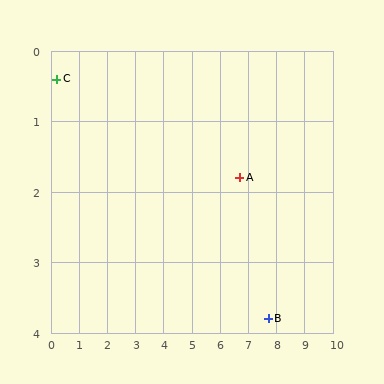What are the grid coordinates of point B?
Point B is at approximately (7.7, 3.8).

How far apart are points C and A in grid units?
Points C and A are about 6.6 grid units apart.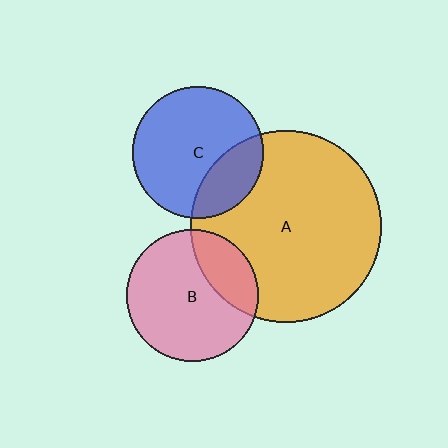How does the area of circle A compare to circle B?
Approximately 2.1 times.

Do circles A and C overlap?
Yes.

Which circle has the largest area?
Circle A (orange).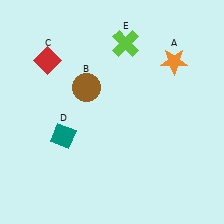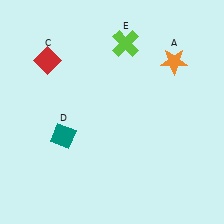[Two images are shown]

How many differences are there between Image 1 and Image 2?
There is 1 difference between the two images.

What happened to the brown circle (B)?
The brown circle (B) was removed in Image 2. It was in the top-left area of Image 1.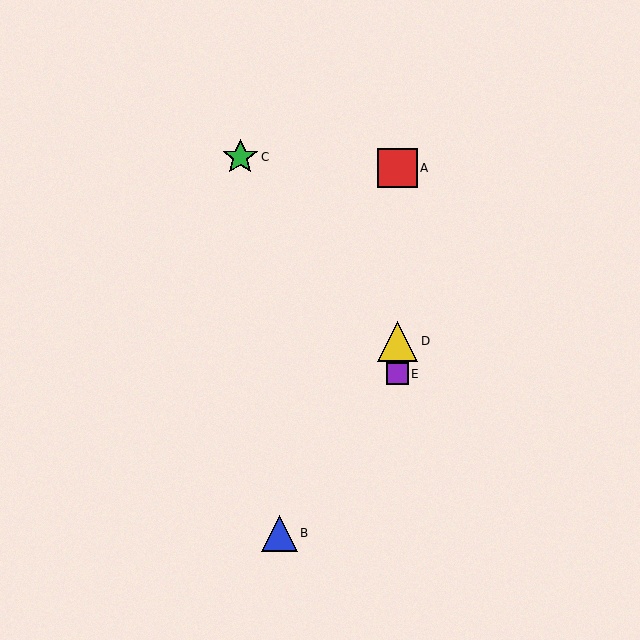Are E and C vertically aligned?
No, E is at x≈398 and C is at x≈240.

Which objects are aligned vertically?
Objects A, D, E are aligned vertically.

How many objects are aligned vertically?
3 objects (A, D, E) are aligned vertically.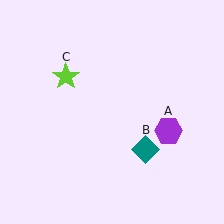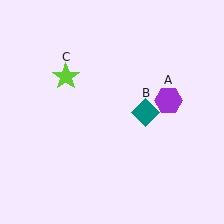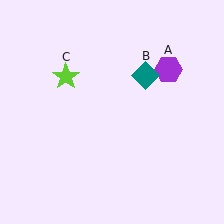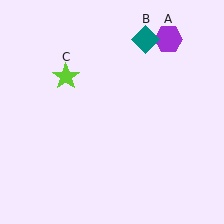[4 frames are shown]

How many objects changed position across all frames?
2 objects changed position: purple hexagon (object A), teal diamond (object B).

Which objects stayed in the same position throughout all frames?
Lime star (object C) remained stationary.